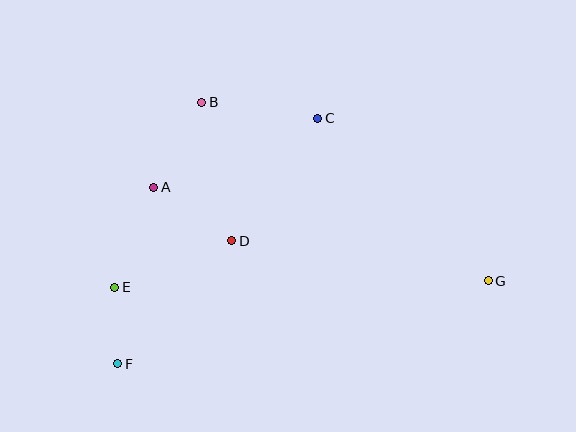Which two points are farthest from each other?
Points F and G are farthest from each other.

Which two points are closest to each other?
Points E and F are closest to each other.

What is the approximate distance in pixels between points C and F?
The distance between C and F is approximately 316 pixels.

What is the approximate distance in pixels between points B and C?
The distance between B and C is approximately 117 pixels.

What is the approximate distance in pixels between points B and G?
The distance between B and G is approximately 338 pixels.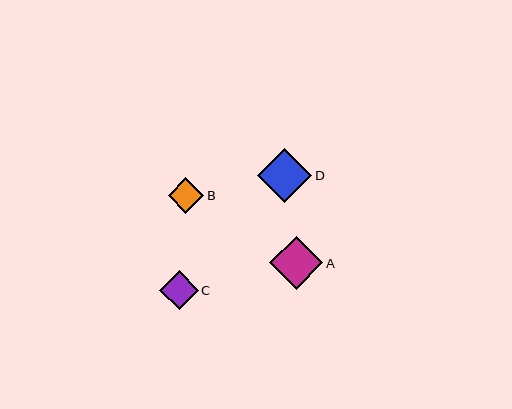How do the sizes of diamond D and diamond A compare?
Diamond D and diamond A are approximately the same size.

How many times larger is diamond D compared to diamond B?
Diamond D is approximately 1.5 times the size of diamond B.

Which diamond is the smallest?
Diamond B is the smallest with a size of approximately 36 pixels.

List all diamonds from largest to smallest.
From largest to smallest: D, A, C, B.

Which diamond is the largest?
Diamond D is the largest with a size of approximately 54 pixels.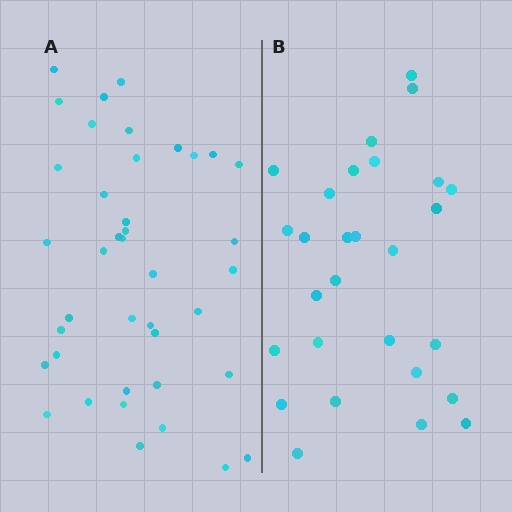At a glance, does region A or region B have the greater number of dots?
Region A (the left region) has more dots.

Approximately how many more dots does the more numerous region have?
Region A has roughly 12 or so more dots than region B.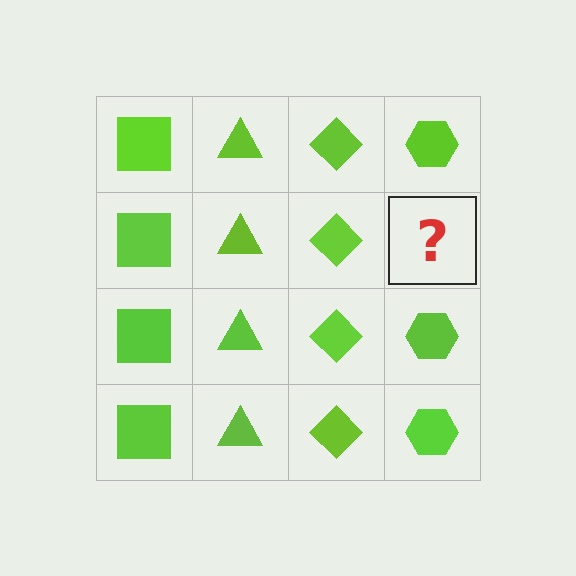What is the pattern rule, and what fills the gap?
The rule is that each column has a consistent shape. The gap should be filled with a lime hexagon.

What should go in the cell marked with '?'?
The missing cell should contain a lime hexagon.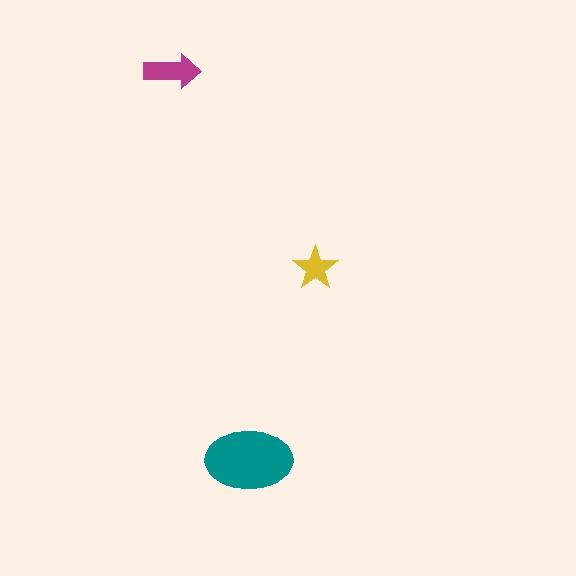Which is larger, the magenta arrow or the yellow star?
The magenta arrow.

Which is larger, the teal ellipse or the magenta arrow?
The teal ellipse.